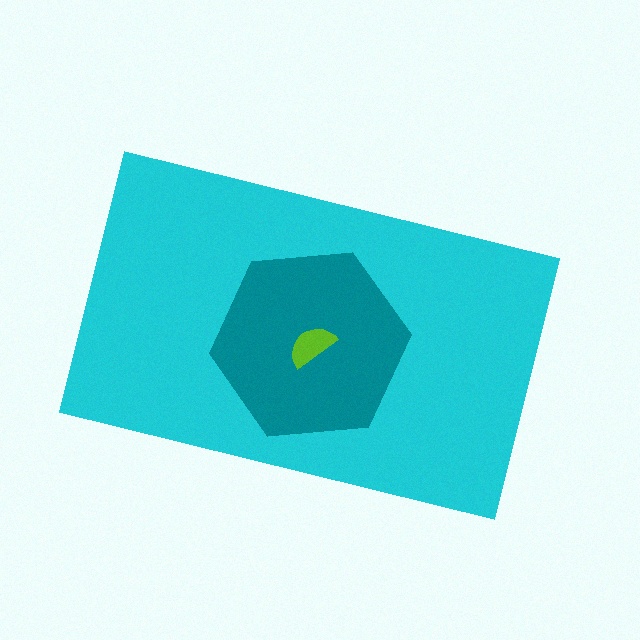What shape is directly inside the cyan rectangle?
The teal hexagon.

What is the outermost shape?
The cyan rectangle.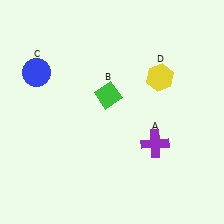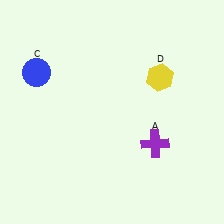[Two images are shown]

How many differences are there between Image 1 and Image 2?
There is 1 difference between the two images.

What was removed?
The green diamond (B) was removed in Image 2.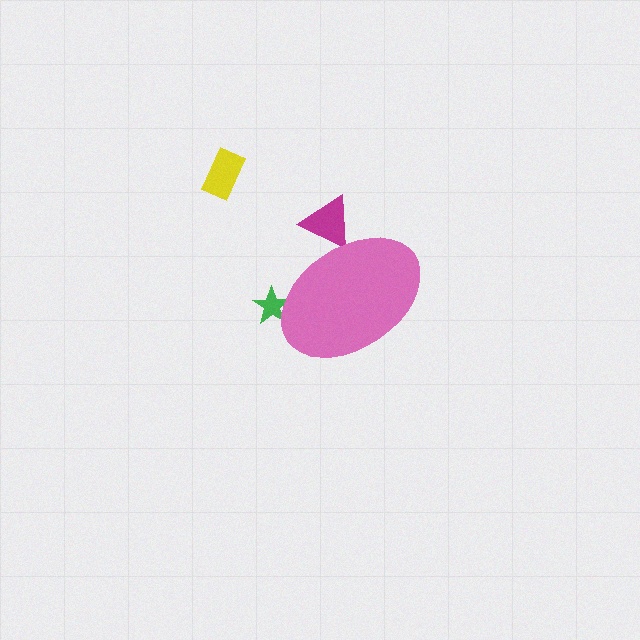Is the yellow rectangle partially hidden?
No, the yellow rectangle is fully visible.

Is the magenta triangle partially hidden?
Yes, the magenta triangle is partially hidden behind the pink ellipse.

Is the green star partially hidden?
Yes, the green star is partially hidden behind the pink ellipse.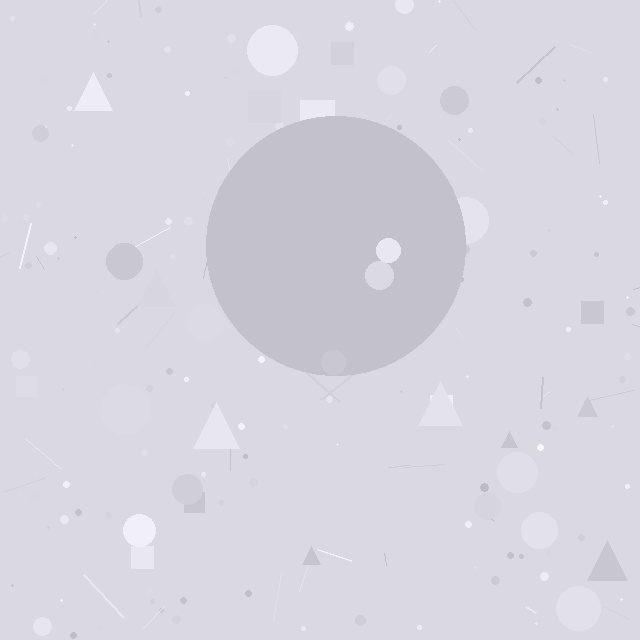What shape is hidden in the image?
A circle is hidden in the image.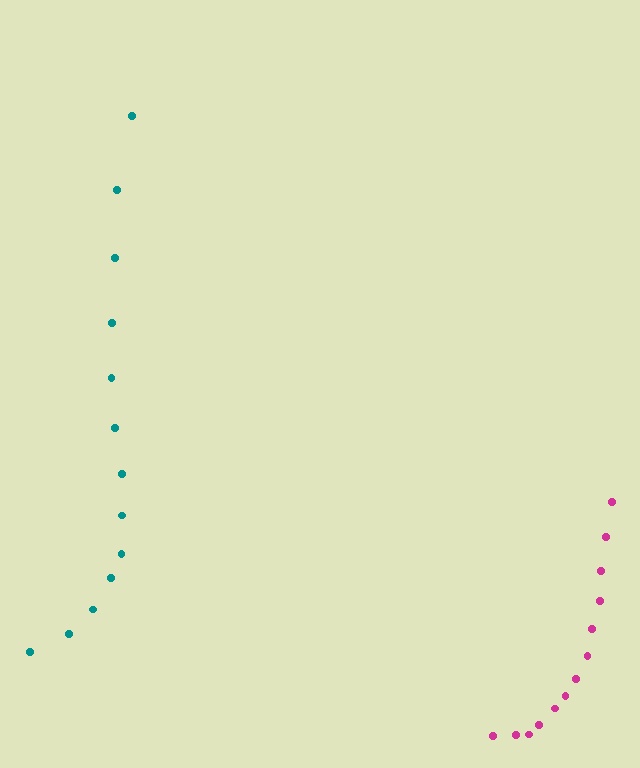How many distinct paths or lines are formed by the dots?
There are 2 distinct paths.